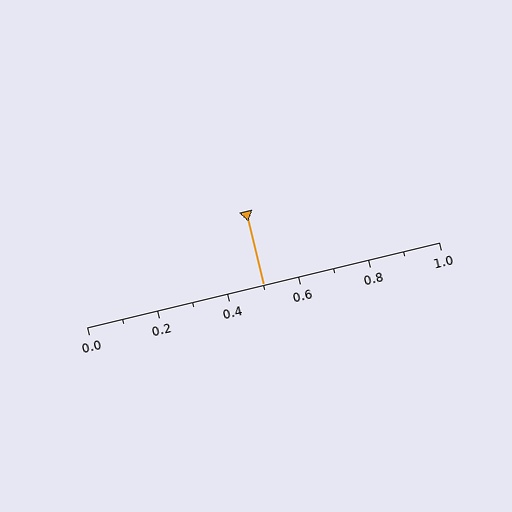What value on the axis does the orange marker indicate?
The marker indicates approximately 0.5.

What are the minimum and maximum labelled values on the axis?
The axis runs from 0.0 to 1.0.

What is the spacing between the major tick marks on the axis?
The major ticks are spaced 0.2 apart.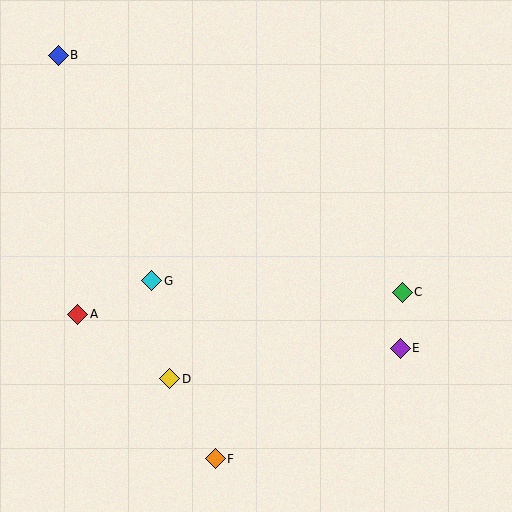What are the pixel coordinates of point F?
Point F is at (215, 459).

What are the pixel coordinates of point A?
Point A is at (78, 314).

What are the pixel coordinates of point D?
Point D is at (170, 379).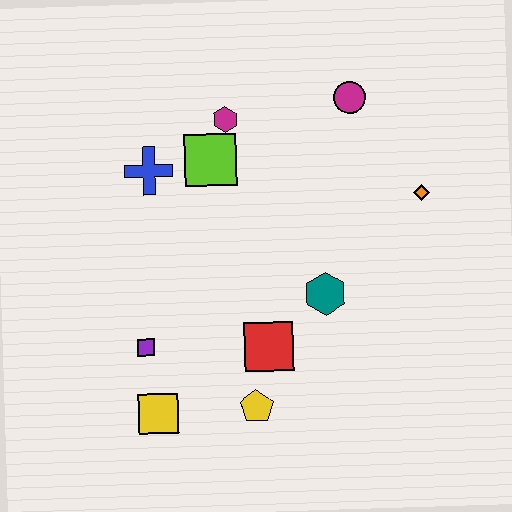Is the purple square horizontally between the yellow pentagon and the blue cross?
No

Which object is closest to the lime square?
The magenta hexagon is closest to the lime square.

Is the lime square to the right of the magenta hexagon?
No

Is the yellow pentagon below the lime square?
Yes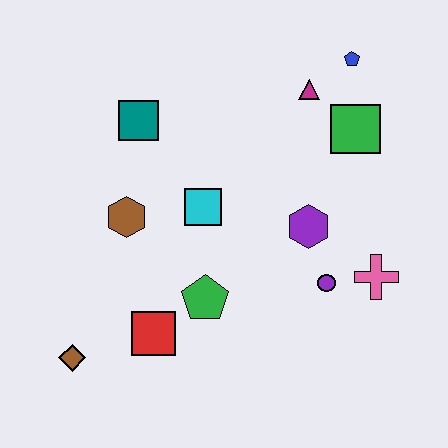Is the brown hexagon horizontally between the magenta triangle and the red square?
No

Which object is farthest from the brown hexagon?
The blue pentagon is farthest from the brown hexagon.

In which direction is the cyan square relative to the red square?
The cyan square is above the red square.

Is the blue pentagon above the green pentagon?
Yes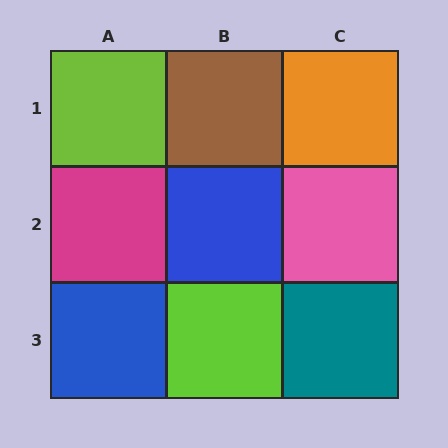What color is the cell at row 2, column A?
Magenta.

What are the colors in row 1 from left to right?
Lime, brown, orange.